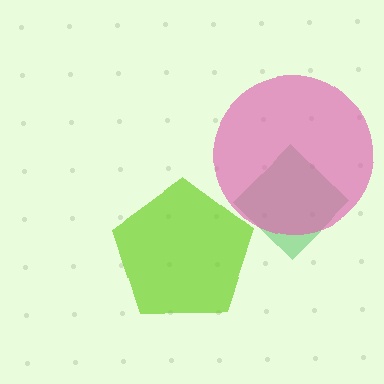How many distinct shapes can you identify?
There are 3 distinct shapes: a green diamond, a lime pentagon, a pink circle.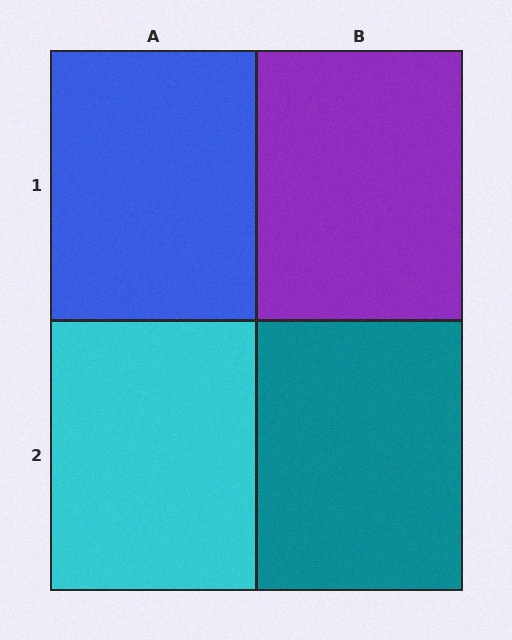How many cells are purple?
1 cell is purple.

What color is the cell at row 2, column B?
Teal.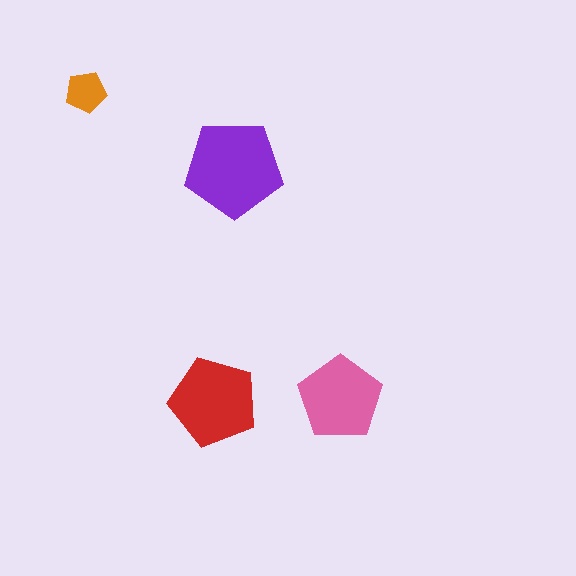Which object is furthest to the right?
The pink pentagon is rightmost.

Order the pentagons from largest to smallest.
the purple one, the red one, the pink one, the orange one.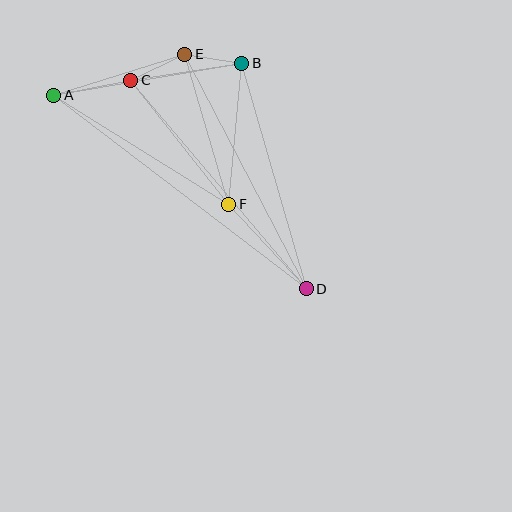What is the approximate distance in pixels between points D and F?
The distance between D and F is approximately 115 pixels.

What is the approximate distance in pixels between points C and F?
The distance between C and F is approximately 158 pixels.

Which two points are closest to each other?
Points B and E are closest to each other.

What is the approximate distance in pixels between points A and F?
The distance between A and F is approximately 206 pixels.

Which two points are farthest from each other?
Points A and D are farthest from each other.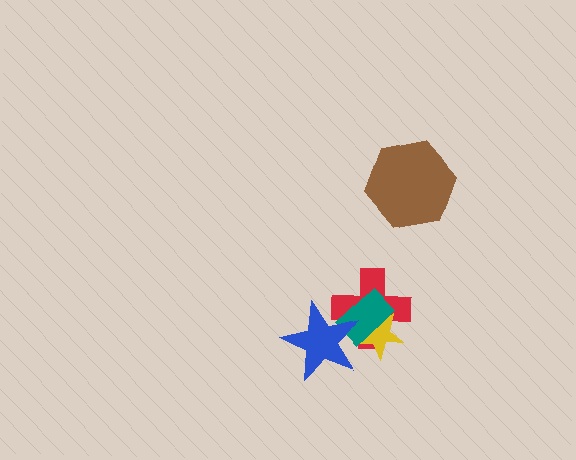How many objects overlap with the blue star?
3 objects overlap with the blue star.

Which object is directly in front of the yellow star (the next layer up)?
The teal rectangle is directly in front of the yellow star.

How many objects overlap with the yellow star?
3 objects overlap with the yellow star.